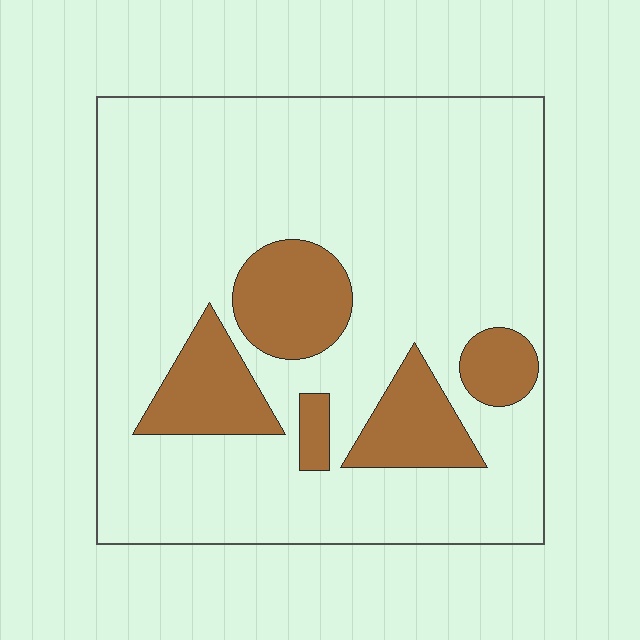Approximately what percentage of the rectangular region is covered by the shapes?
Approximately 20%.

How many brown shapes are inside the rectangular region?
5.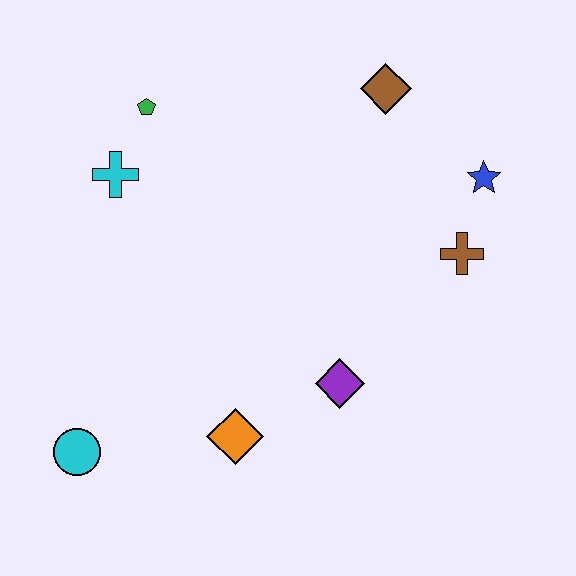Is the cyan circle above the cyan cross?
No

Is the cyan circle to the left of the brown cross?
Yes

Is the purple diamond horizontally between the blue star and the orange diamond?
Yes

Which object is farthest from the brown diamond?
The cyan circle is farthest from the brown diamond.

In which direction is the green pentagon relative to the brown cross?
The green pentagon is to the left of the brown cross.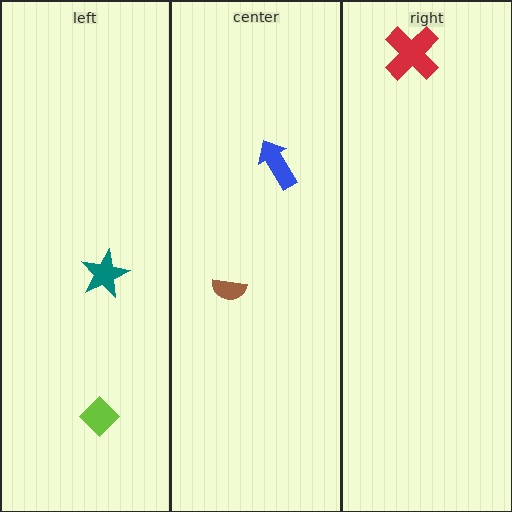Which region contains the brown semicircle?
The center region.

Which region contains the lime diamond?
The left region.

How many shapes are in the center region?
2.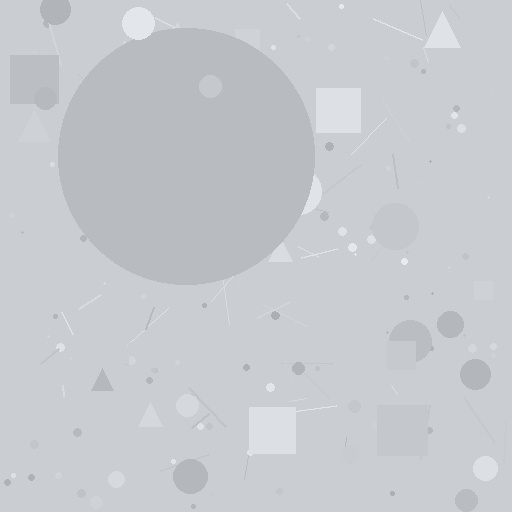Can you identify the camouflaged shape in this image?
The camouflaged shape is a circle.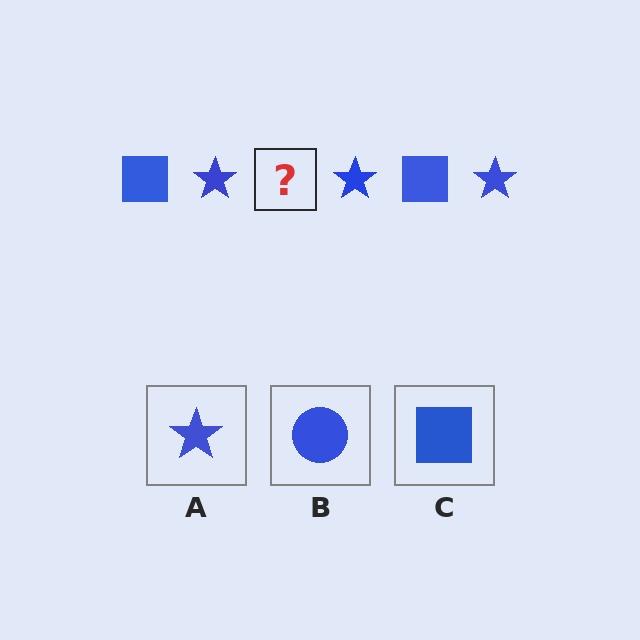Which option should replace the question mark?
Option C.